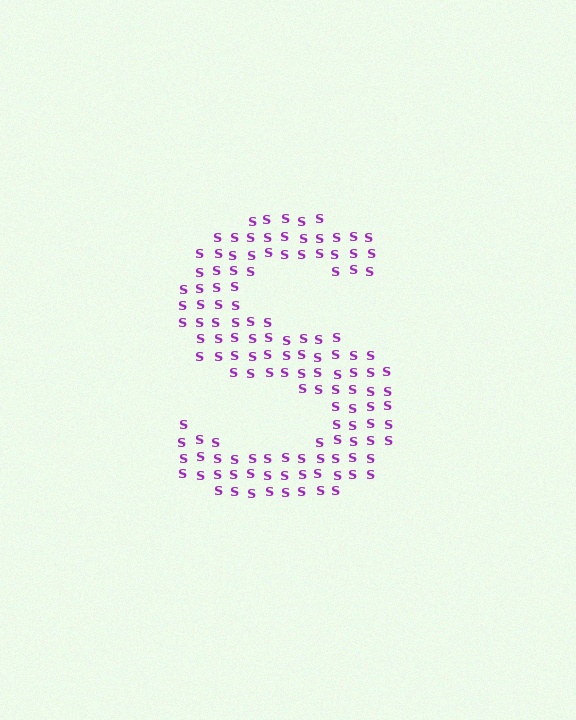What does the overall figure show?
The overall figure shows the letter S.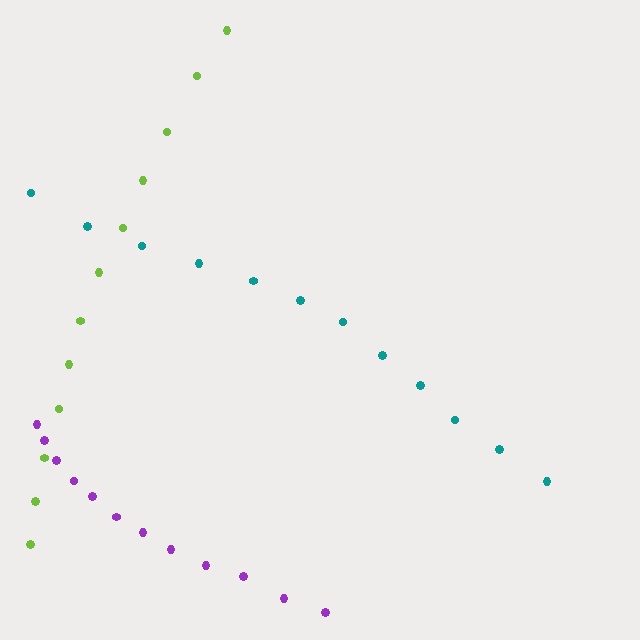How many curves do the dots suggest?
There are 3 distinct paths.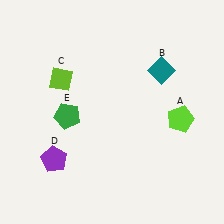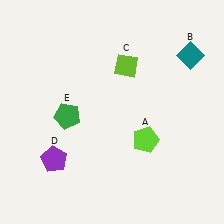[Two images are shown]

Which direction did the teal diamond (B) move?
The teal diamond (B) moved right.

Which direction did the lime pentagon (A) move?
The lime pentagon (A) moved left.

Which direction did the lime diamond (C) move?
The lime diamond (C) moved right.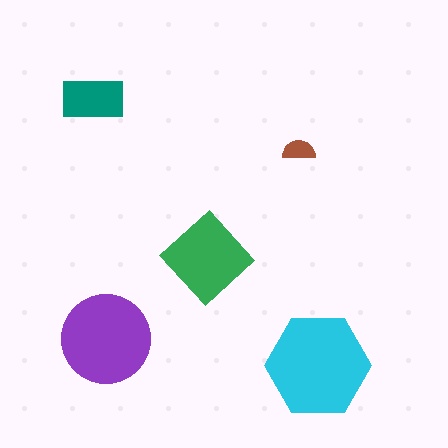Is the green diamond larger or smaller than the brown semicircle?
Larger.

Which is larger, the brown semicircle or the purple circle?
The purple circle.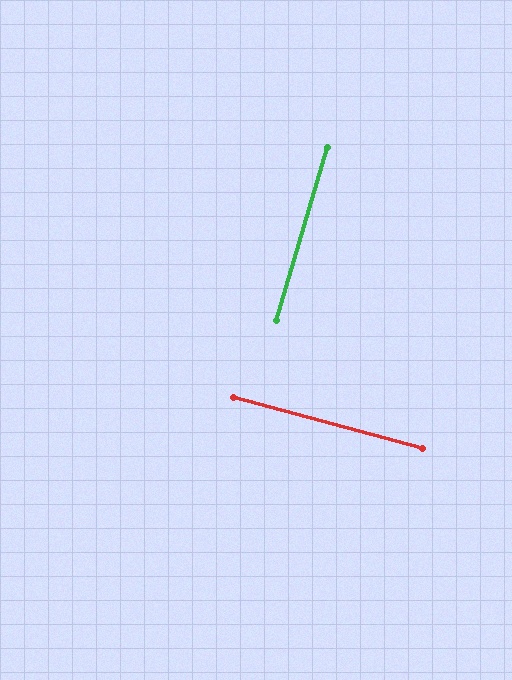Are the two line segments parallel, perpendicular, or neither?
Perpendicular — they meet at approximately 88°.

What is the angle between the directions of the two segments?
Approximately 88 degrees.